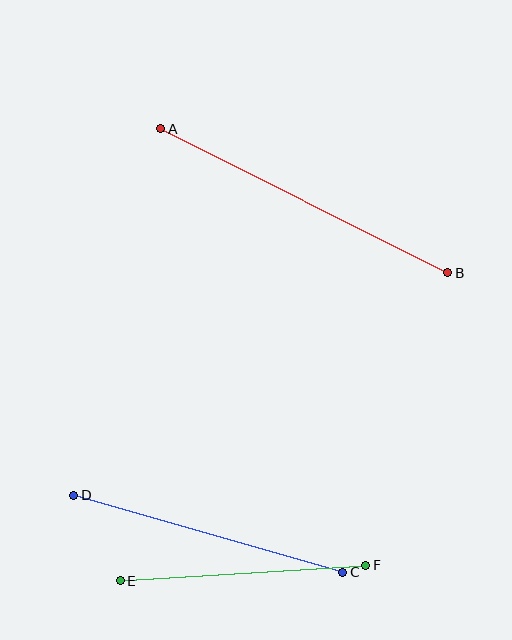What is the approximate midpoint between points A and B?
The midpoint is at approximately (304, 201) pixels.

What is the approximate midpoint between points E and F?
The midpoint is at approximately (243, 573) pixels.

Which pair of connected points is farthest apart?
Points A and B are farthest apart.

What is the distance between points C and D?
The distance is approximately 280 pixels.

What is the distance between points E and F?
The distance is approximately 246 pixels.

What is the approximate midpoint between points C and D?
The midpoint is at approximately (208, 534) pixels.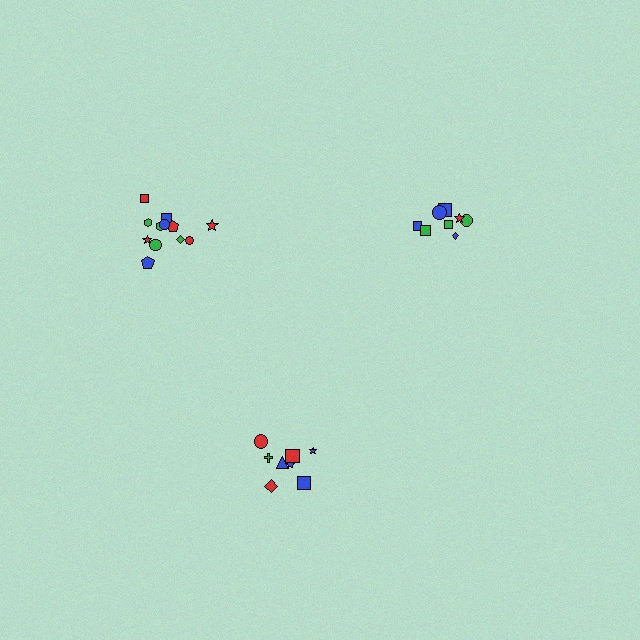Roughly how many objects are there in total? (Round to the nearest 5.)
Roughly 30 objects in total.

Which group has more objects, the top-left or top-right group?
The top-left group.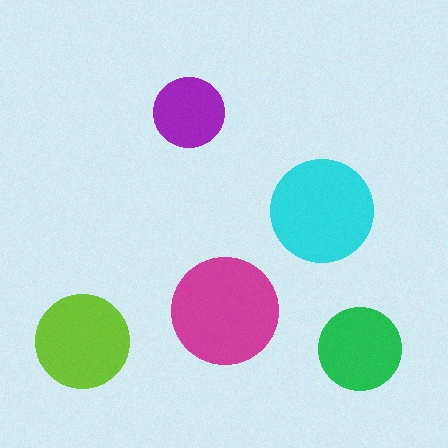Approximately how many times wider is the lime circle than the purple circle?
About 1.5 times wider.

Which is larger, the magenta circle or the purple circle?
The magenta one.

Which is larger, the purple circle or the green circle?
The green one.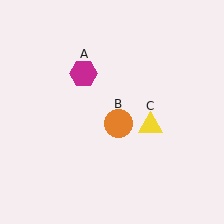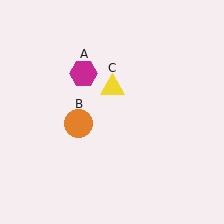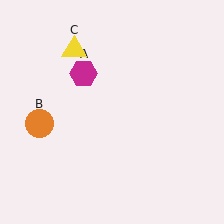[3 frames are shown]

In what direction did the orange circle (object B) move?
The orange circle (object B) moved left.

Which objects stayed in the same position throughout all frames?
Magenta hexagon (object A) remained stationary.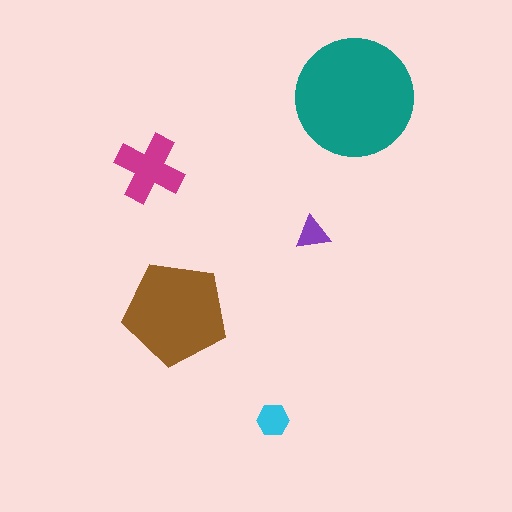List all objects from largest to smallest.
The teal circle, the brown pentagon, the magenta cross, the cyan hexagon, the purple triangle.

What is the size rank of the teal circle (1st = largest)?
1st.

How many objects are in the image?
There are 5 objects in the image.